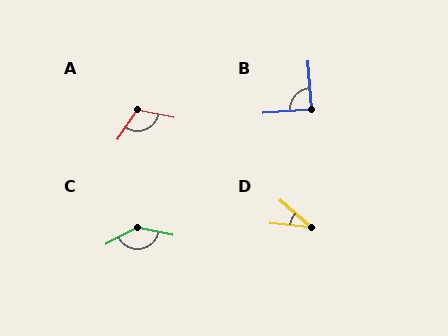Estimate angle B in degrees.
Approximately 91 degrees.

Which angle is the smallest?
D, at approximately 35 degrees.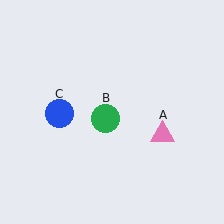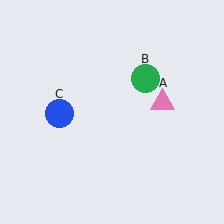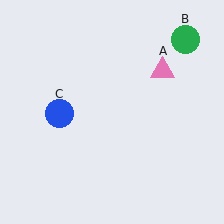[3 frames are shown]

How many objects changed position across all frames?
2 objects changed position: pink triangle (object A), green circle (object B).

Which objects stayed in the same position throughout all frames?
Blue circle (object C) remained stationary.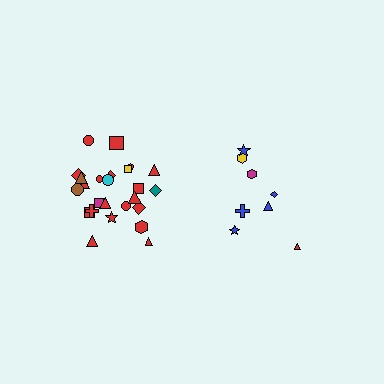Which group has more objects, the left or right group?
The left group.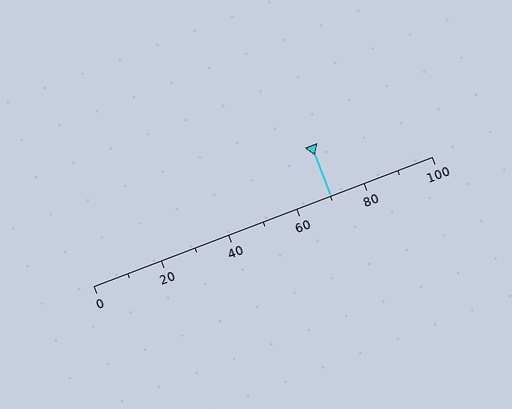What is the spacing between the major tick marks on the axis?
The major ticks are spaced 20 apart.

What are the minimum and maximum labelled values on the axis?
The axis runs from 0 to 100.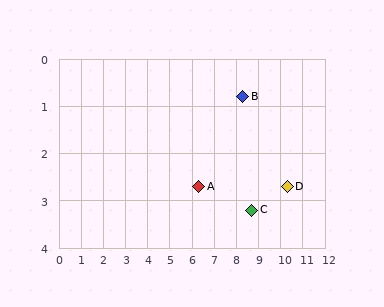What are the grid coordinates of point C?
Point C is at approximately (8.7, 3.2).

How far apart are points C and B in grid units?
Points C and B are about 2.4 grid units apart.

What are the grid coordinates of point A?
Point A is at approximately (6.3, 2.7).